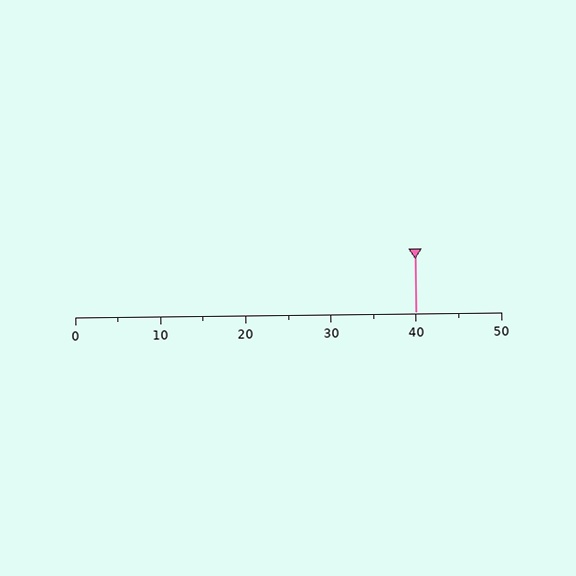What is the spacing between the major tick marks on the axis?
The major ticks are spaced 10 apart.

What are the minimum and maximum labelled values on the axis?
The axis runs from 0 to 50.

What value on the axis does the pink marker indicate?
The marker indicates approximately 40.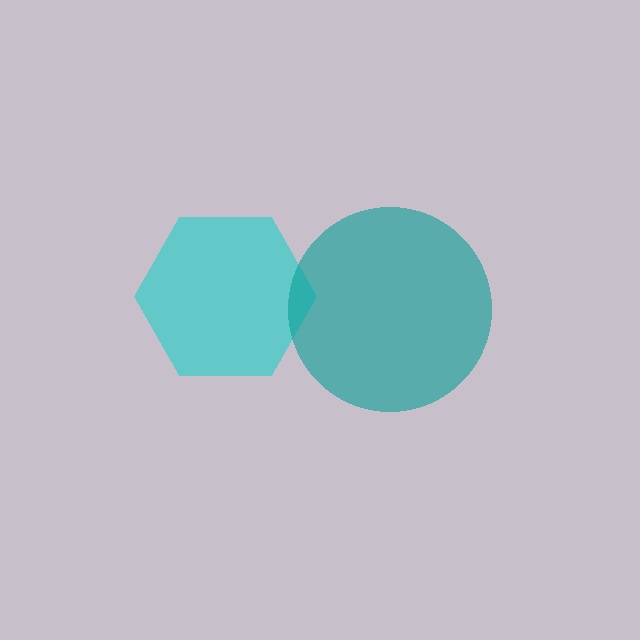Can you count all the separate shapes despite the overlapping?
Yes, there are 2 separate shapes.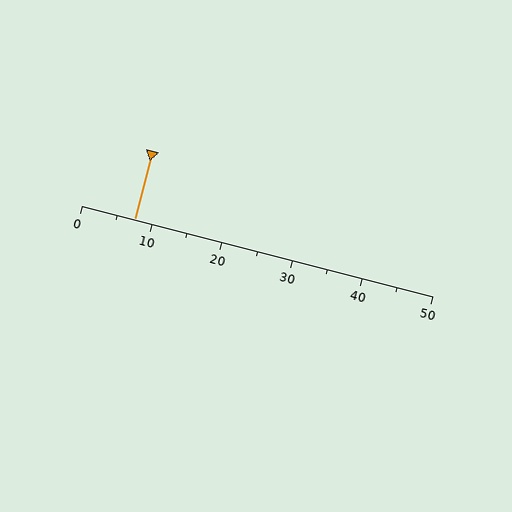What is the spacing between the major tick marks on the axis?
The major ticks are spaced 10 apart.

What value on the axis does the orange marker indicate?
The marker indicates approximately 7.5.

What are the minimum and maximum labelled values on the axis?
The axis runs from 0 to 50.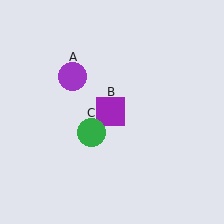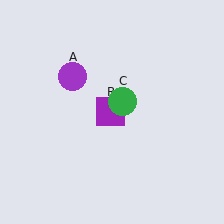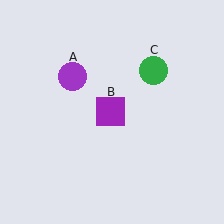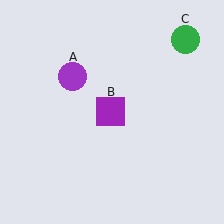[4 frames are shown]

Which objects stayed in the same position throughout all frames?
Purple circle (object A) and purple square (object B) remained stationary.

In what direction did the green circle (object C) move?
The green circle (object C) moved up and to the right.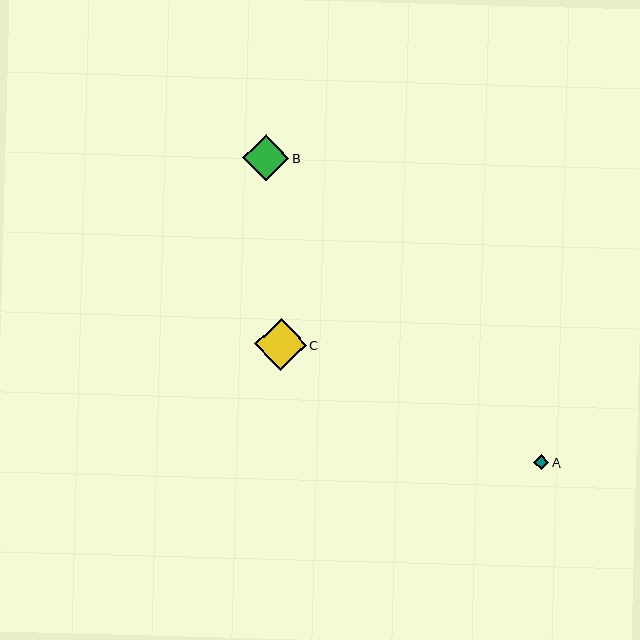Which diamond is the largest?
Diamond C is the largest with a size of approximately 52 pixels.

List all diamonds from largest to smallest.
From largest to smallest: C, B, A.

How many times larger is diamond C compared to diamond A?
Diamond C is approximately 3.4 times the size of diamond A.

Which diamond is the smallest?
Diamond A is the smallest with a size of approximately 15 pixels.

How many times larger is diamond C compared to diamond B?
Diamond C is approximately 1.1 times the size of diamond B.